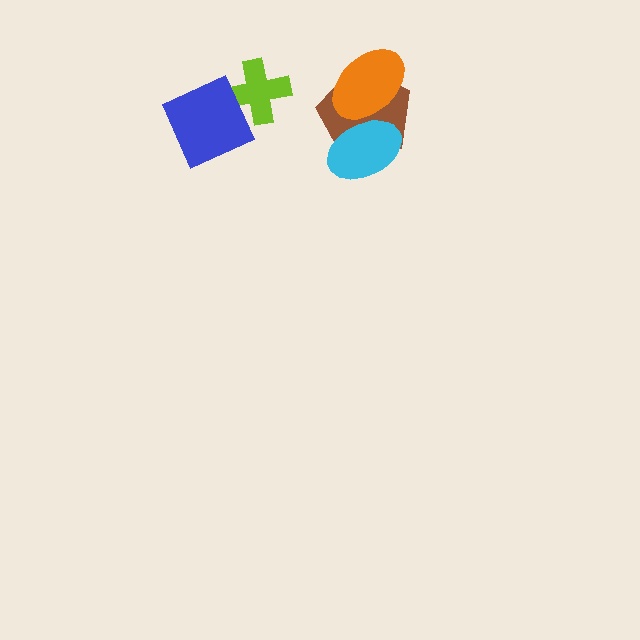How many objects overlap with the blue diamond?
1 object overlaps with the blue diamond.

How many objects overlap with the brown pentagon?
2 objects overlap with the brown pentagon.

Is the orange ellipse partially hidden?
No, no other shape covers it.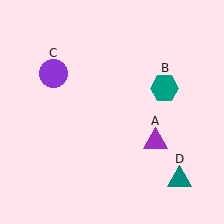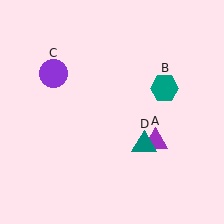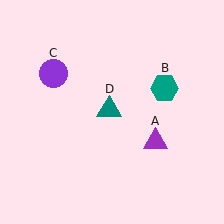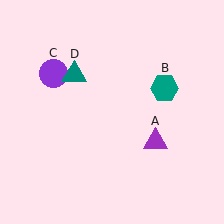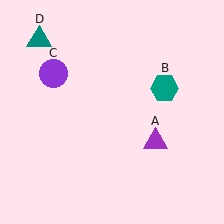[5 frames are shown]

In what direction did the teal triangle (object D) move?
The teal triangle (object D) moved up and to the left.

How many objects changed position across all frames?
1 object changed position: teal triangle (object D).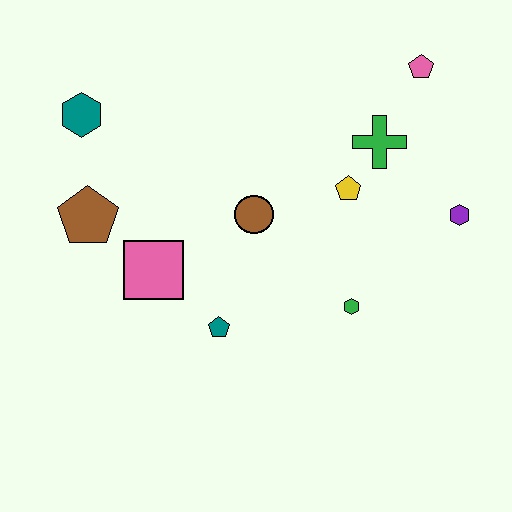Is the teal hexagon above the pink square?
Yes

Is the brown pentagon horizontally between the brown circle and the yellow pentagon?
No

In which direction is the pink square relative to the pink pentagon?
The pink square is to the left of the pink pentagon.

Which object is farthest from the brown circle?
The pink pentagon is farthest from the brown circle.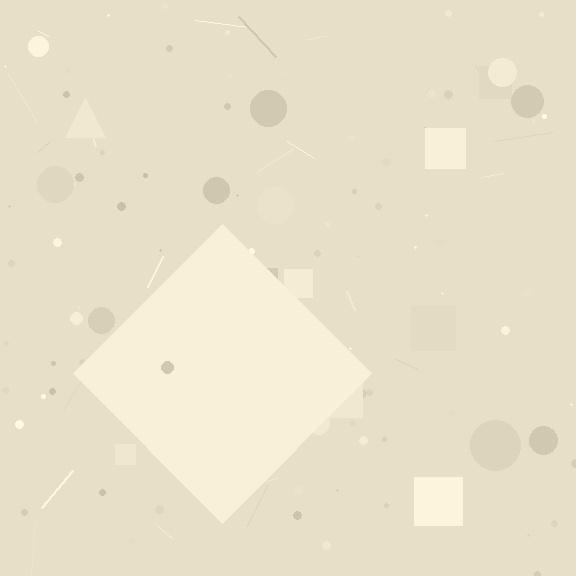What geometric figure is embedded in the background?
A diamond is embedded in the background.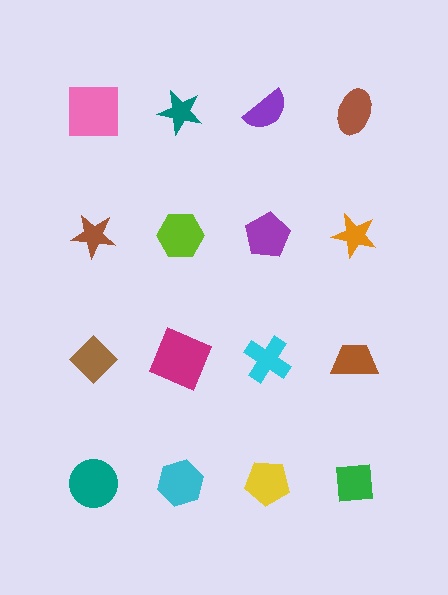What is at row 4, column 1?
A teal circle.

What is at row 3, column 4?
A brown trapezoid.